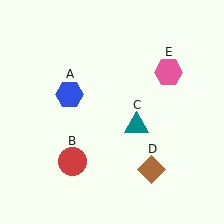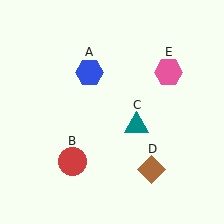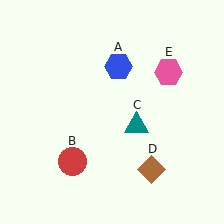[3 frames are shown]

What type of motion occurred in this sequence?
The blue hexagon (object A) rotated clockwise around the center of the scene.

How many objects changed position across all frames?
1 object changed position: blue hexagon (object A).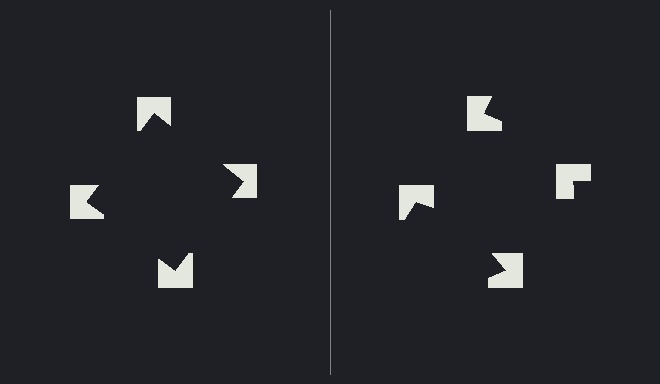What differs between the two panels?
The notched squares are positioned identically on both sides; only the wedge orientations differ. On the left they align to a square; on the right they are misaligned.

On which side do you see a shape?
An illusory square appears on the left side. On the right side the wedge cuts are rotated, so no coherent shape forms.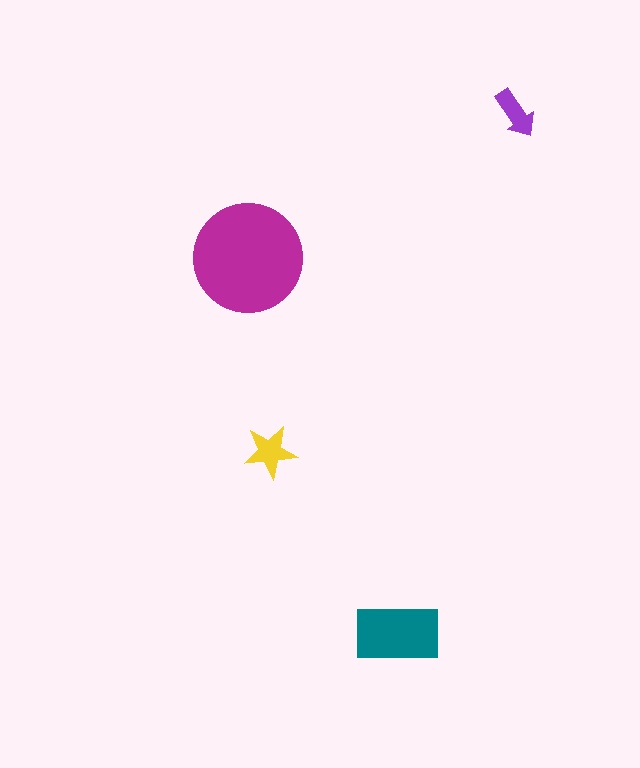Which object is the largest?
The magenta circle.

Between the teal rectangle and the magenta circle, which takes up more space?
The magenta circle.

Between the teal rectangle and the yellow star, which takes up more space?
The teal rectangle.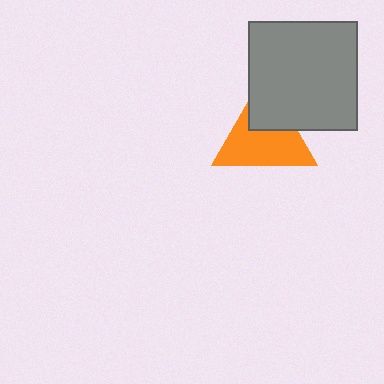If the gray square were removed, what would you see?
You would see the complete orange triangle.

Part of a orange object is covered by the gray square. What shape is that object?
It is a triangle.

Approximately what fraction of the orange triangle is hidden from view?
Roughly 35% of the orange triangle is hidden behind the gray square.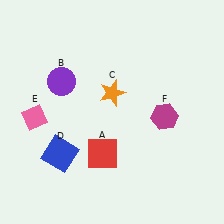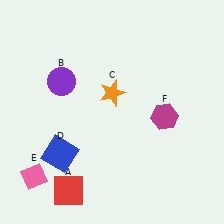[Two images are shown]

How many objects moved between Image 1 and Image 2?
2 objects moved between the two images.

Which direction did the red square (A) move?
The red square (A) moved down.